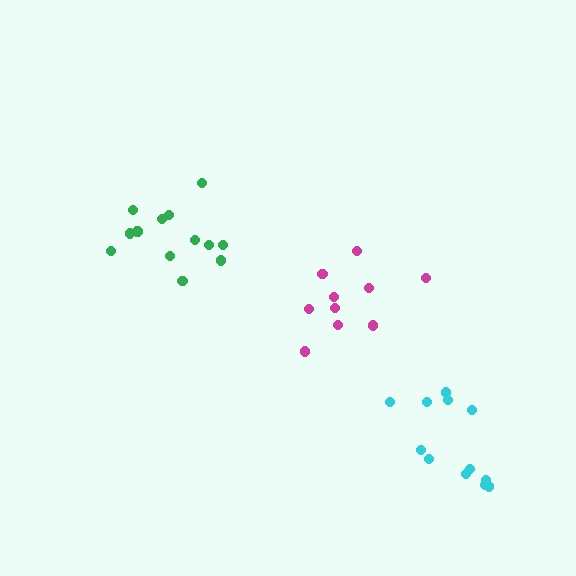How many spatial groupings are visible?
There are 3 spatial groupings.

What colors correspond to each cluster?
The clusters are colored: cyan, green, magenta.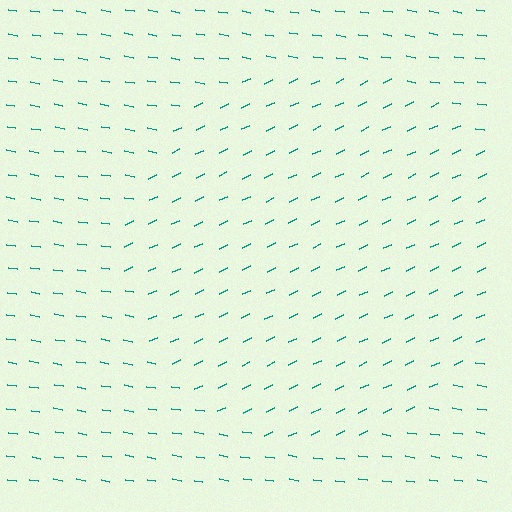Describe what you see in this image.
The image is filled with small teal line segments. A circle region in the image has lines oriented differently from the surrounding lines, creating a visible texture boundary.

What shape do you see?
I see a circle.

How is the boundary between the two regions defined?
The boundary is defined purely by a change in line orientation (approximately 35 degrees difference). All lines are the same color and thickness.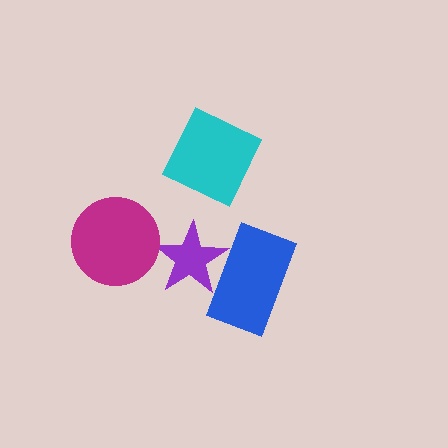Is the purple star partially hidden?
Yes, it is partially covered by another shape.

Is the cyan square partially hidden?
No, no other shape covers it.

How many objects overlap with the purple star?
1 object overlaps with the purple star.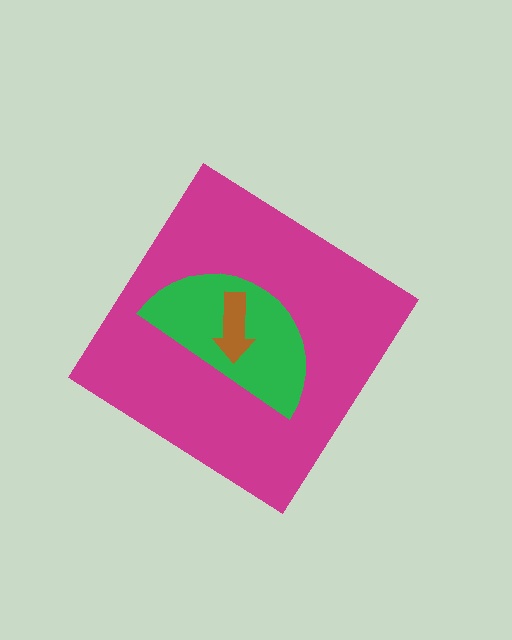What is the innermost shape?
The brown arrow.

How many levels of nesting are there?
3.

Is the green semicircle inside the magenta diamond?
Yes.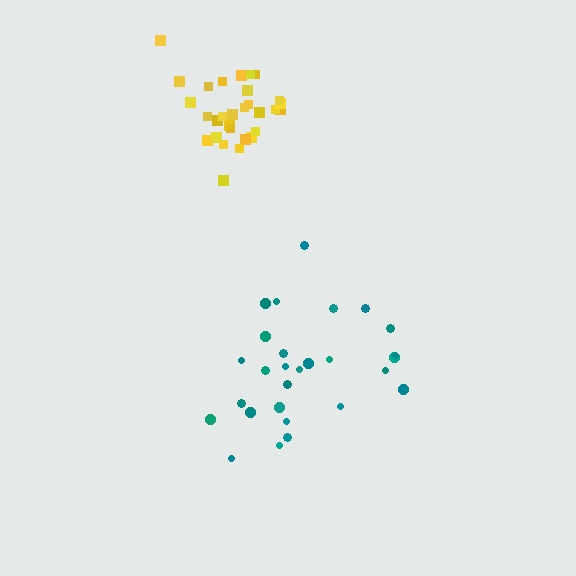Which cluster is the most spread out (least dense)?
Teal.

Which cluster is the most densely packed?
Yellow.